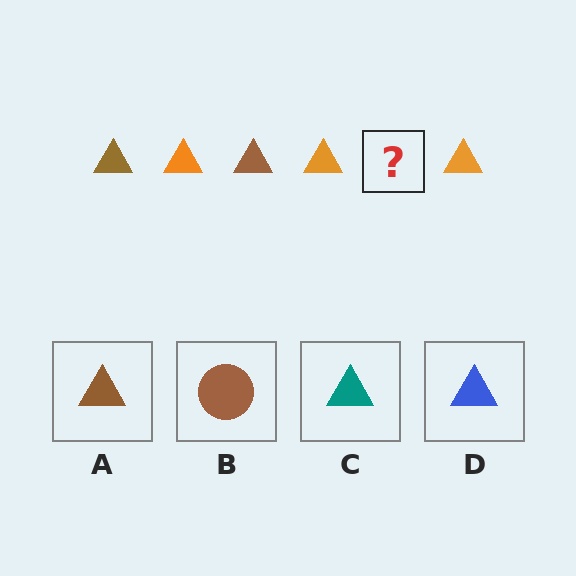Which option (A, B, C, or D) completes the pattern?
A.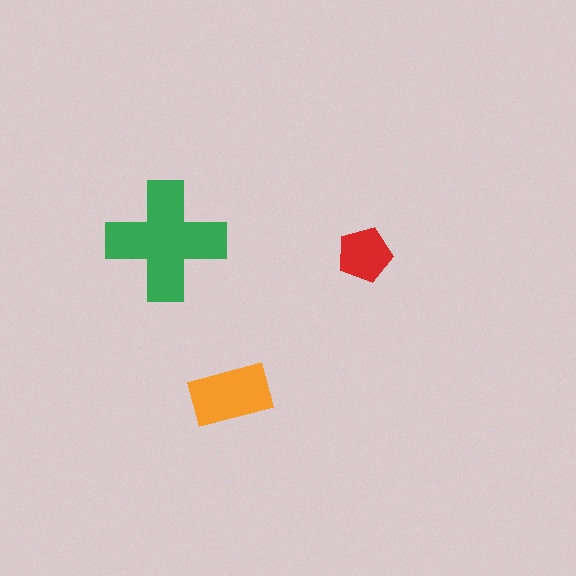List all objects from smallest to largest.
The red pentagon, the orange rectangle, the green cross.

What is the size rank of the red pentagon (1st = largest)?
3rd.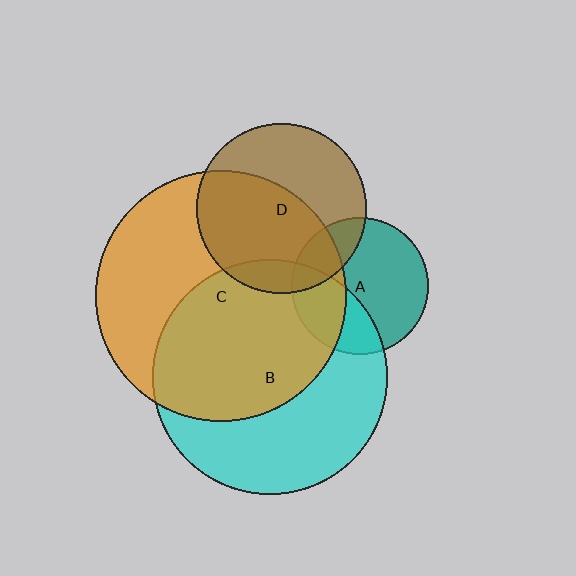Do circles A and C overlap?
Yes.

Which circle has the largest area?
Circle C (orange).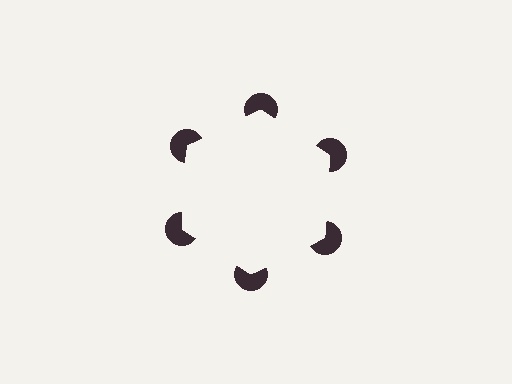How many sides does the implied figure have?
6 sides.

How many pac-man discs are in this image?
There are 6 — one at each vertex of the illusory hexagon.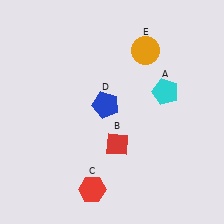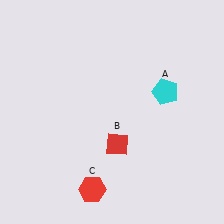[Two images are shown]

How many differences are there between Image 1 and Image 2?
There are 2 differences between the two images.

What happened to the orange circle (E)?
The orange circle (E) was removed in Image 2. It was in the top-right area of Image 1.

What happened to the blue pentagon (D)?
The blue pentagon (D) was removed in Image 2. It was in the top-left area of Image 1.